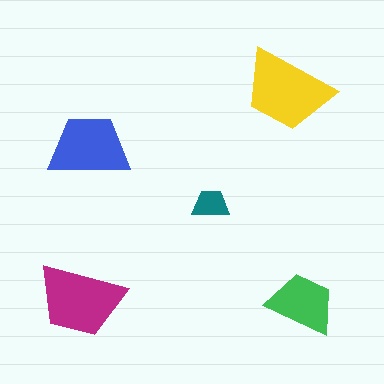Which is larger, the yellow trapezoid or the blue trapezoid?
The yellow one.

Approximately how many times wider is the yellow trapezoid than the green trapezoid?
About 1.5 times wider.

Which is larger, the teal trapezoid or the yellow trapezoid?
The yellow one.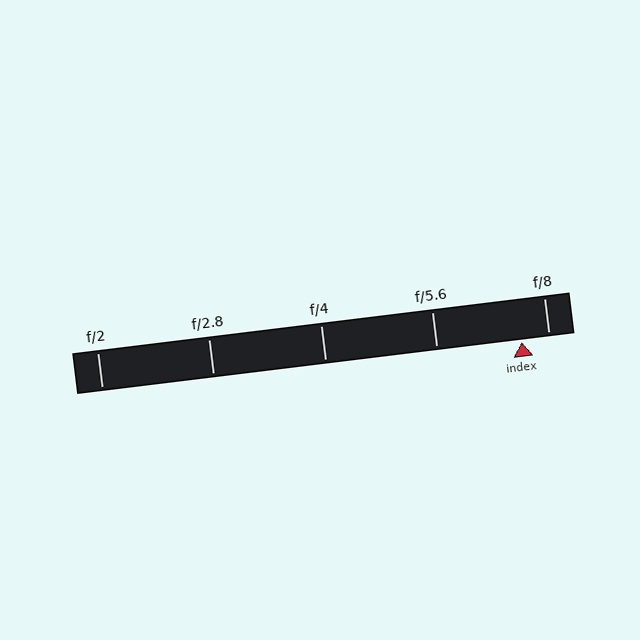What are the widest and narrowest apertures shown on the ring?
The widest aperture shown is f/2 and the narrowest is f/8.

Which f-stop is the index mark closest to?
The index mark is closest to f/8.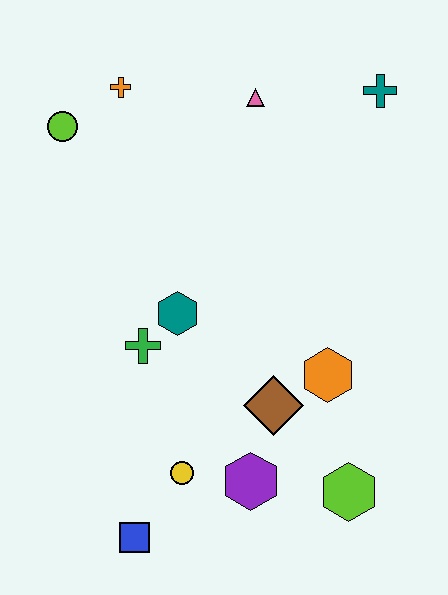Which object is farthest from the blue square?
The teal cross is farthest from the blue square.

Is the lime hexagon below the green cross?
Yes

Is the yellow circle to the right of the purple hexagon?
No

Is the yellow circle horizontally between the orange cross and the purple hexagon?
Yes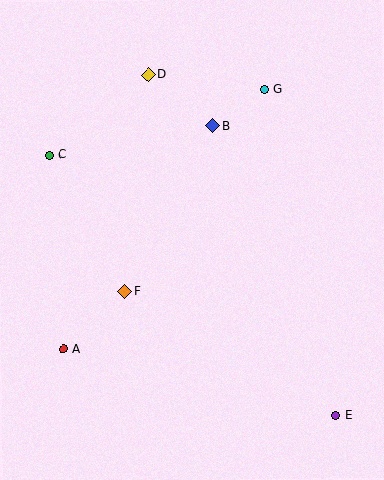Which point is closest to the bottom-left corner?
Point A is closest to the bottom-left corner.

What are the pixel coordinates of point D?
Point D is at (148, 75).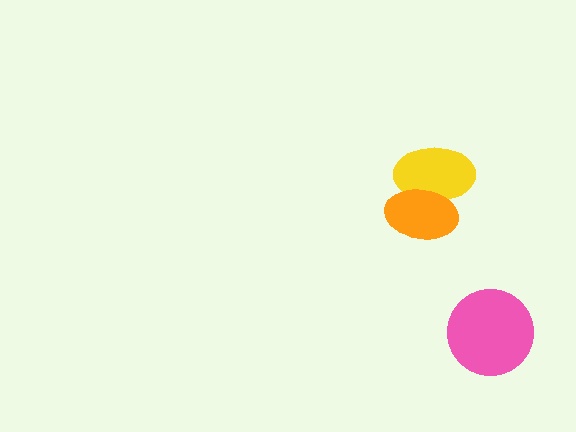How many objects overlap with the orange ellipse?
1 object overlaps with the orange ellipse.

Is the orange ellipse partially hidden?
No, no other shape covers it.